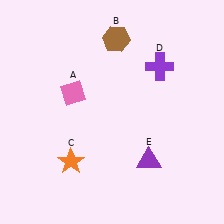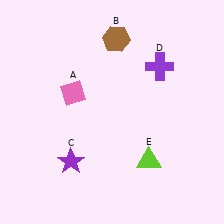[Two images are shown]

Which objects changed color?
C changed from orange to purple. E changed from purple to lime.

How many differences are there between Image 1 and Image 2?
There are 2 differences between the two images.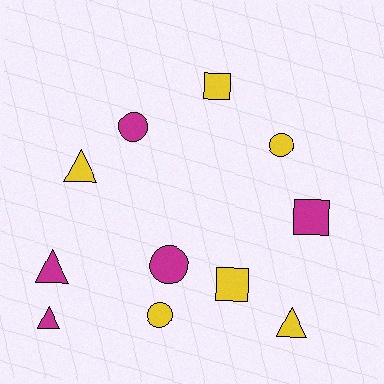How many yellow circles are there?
There are 2 yellow circles.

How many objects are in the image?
There are 11 objects.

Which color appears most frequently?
Yellow, with 6 objects.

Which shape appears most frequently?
Triangle, with 4 objects.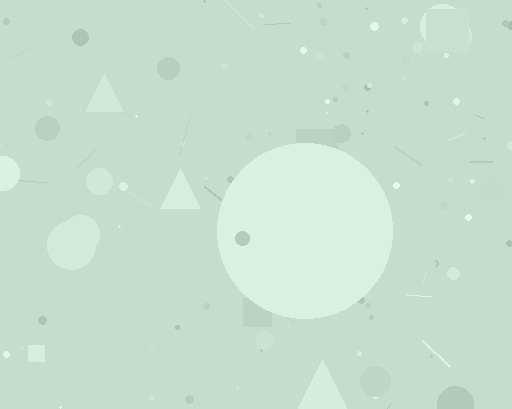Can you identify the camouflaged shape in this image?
The camouflaged shape is a circle.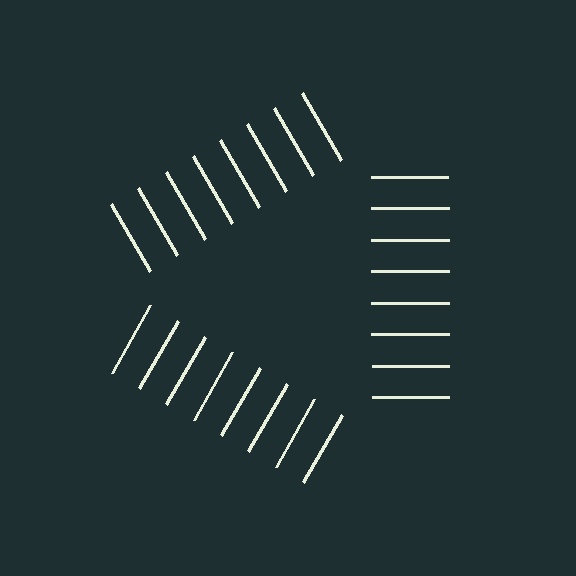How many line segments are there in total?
24 — 8 along each of the 3 edges.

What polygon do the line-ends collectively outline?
An illusory triangle — the line segments terminate on its edges but no continuous stroke is drawn.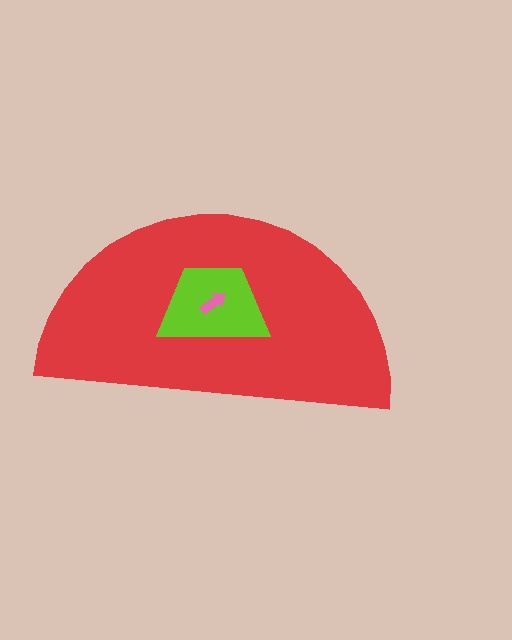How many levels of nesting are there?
3.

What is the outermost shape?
The red semicircle.